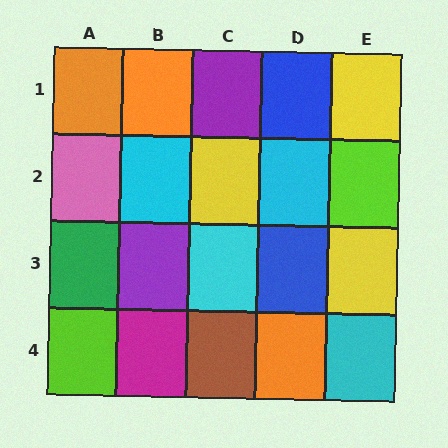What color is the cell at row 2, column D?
Cyan.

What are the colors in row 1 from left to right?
Orange, orange, purple, blue, yellow.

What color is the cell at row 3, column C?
Cyan.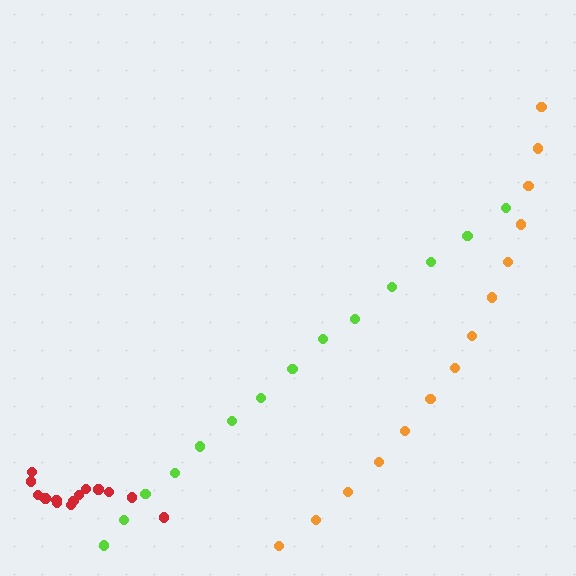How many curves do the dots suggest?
There are 3 distinct paths.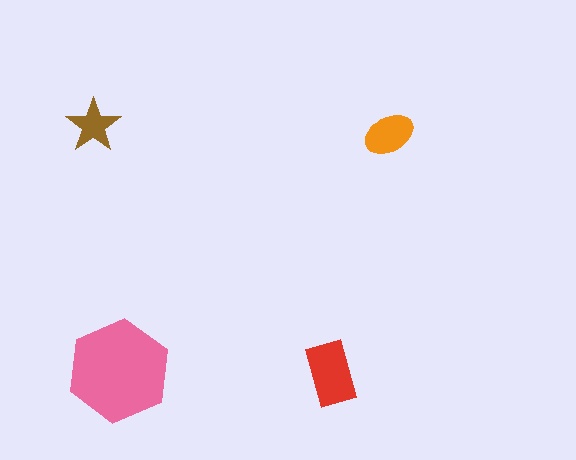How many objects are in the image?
There are 4 objects in the image.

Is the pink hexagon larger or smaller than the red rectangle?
Larger.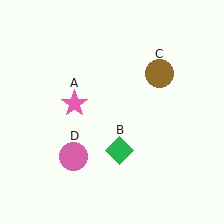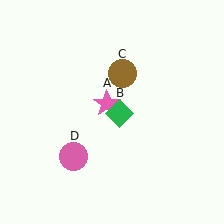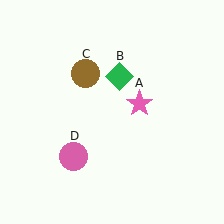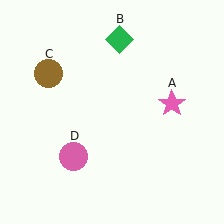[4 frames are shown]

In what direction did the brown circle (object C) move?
The brown circle (object C) moved left.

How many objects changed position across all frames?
3 objects changed position: pink star (object A), green diamond (object B), brown circle (object C).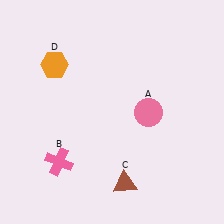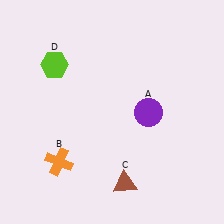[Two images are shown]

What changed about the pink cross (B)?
In Image 1, B is pink. In Image 2, it changed to orange.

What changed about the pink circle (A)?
In Image 1, A is pink. In Image 2, it changed to purple.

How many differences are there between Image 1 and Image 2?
There are 3 differences between the two images.